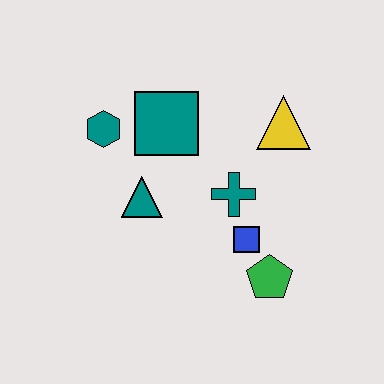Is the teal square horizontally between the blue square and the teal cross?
No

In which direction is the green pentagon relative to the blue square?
The green pentagon is below the blue square.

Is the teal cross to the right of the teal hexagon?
Yes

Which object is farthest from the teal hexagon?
The green pentagon is farthest from the teal hexagon.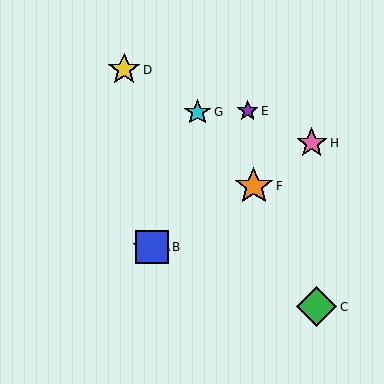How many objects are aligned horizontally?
2 objects (A, B) are aligned horizontally.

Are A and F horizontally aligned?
No, A is at y≈247 and F is at y≈186.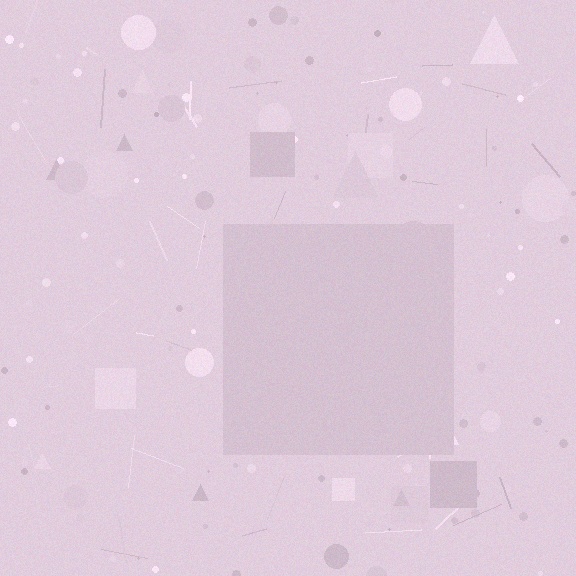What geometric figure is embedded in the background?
A square is embedded in the background.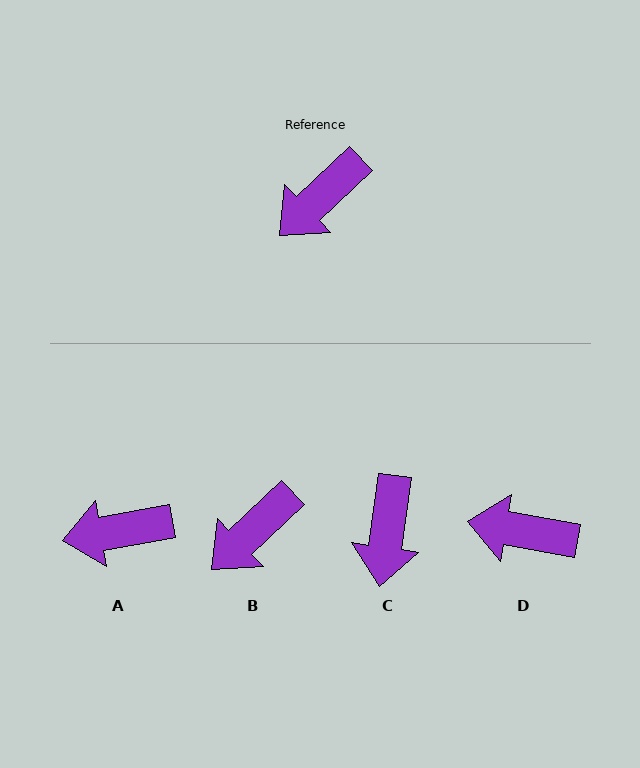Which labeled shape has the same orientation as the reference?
B.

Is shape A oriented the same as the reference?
No, it is off by about 33 degrees.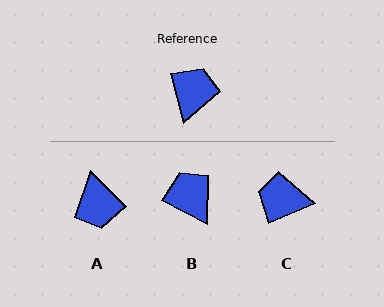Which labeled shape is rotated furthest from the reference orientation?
A, about 149 degrees away.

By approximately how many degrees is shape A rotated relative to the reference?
Approximately 149 degrees clockwise.